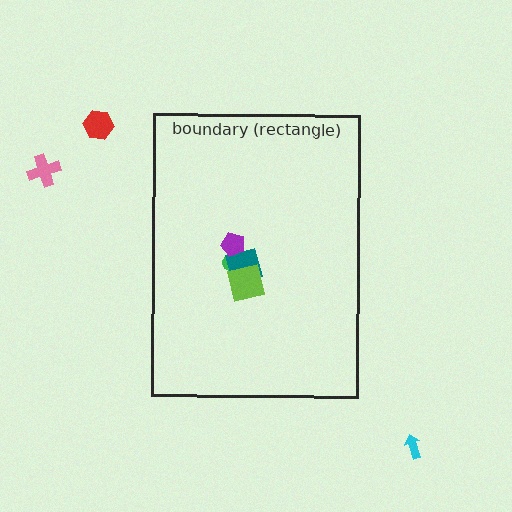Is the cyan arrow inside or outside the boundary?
Outside.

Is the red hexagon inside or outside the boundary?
Outside.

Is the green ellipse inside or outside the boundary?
Inside.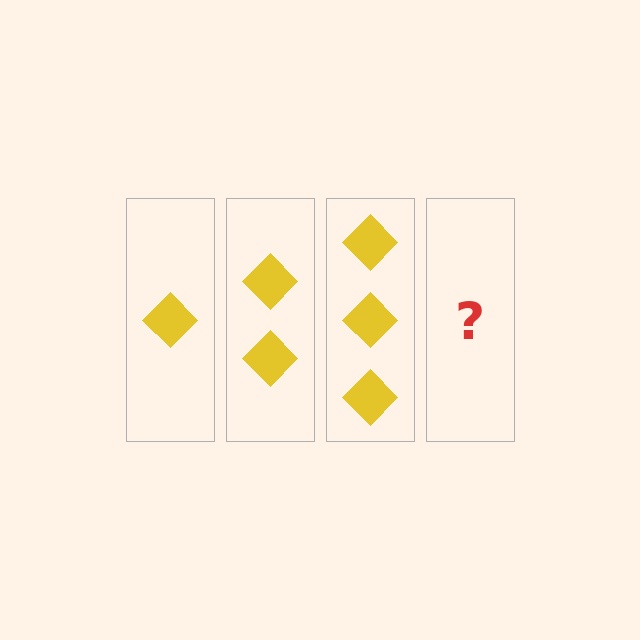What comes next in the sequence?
The next element should be 4 diamonds.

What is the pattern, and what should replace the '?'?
The pattern is that each step adds one more diamond. The '?' should be 4 diamonds.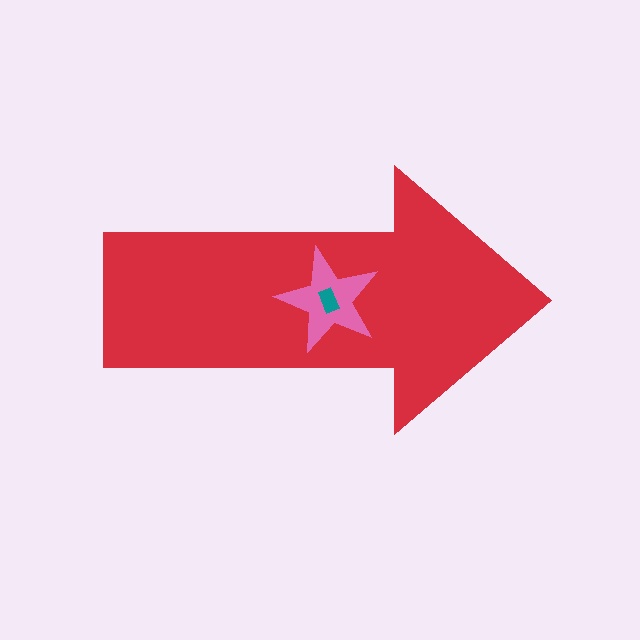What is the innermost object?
The teal rectangle.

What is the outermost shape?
The red arrow.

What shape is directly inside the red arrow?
The pink star.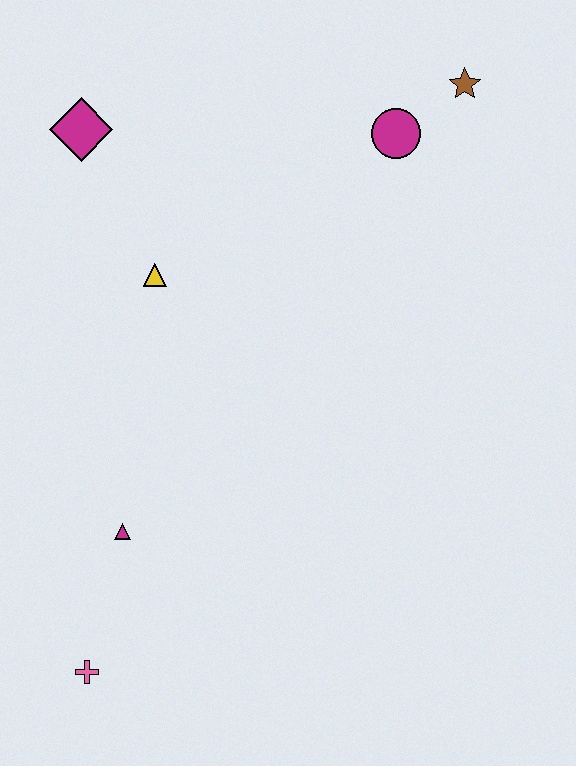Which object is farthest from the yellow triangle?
The pink cross is farthest from the yellow triangle.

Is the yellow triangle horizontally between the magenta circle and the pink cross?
Yes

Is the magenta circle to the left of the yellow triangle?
No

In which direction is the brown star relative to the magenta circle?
The brown star is to the right of the magenta circle.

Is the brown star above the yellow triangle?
Yes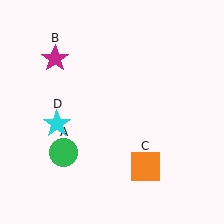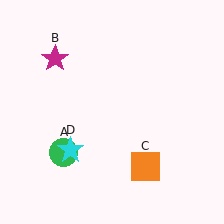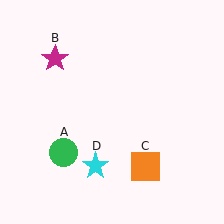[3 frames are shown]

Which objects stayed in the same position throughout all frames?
Green circle (object A) and magenta star (object B) and orange square (object C) remained stationary.